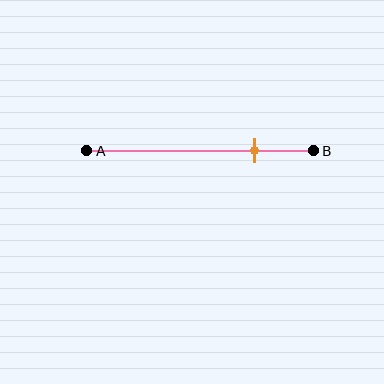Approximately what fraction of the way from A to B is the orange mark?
The orange mark is approximately 75% of the way from A to B.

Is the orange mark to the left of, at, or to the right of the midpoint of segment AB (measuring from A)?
The orange mark is to the right of the midpoint of segment AB.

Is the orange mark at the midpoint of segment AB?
No, the mark is at about 75% from A, not at the 50% midpoint.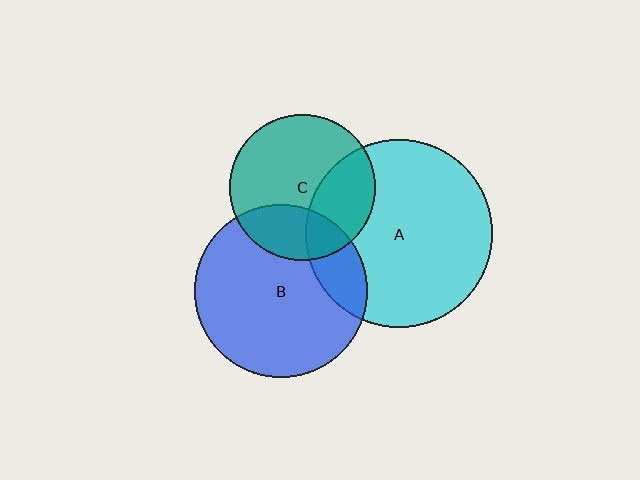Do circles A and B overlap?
Yes.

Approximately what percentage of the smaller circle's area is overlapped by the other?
Approximately 20%.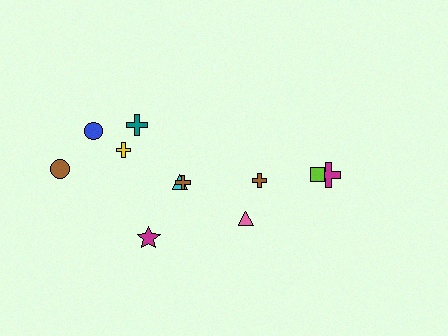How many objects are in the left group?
There are 7 objects.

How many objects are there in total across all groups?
There are 11 objects.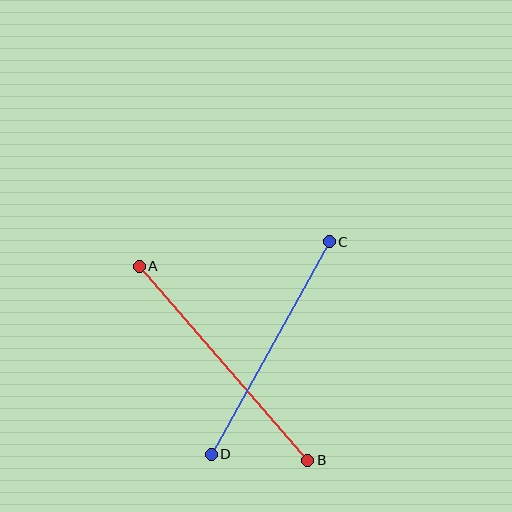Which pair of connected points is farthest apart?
Points A and B are farthest apart.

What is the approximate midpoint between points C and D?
The midpoint is at approximately (270, 348) pixels.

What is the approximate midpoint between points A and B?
The midpoint is at approximately (224, 363) pixels.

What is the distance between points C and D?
The distance is approximately 243 pixels.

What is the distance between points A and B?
The distance is approximately 257 pixels.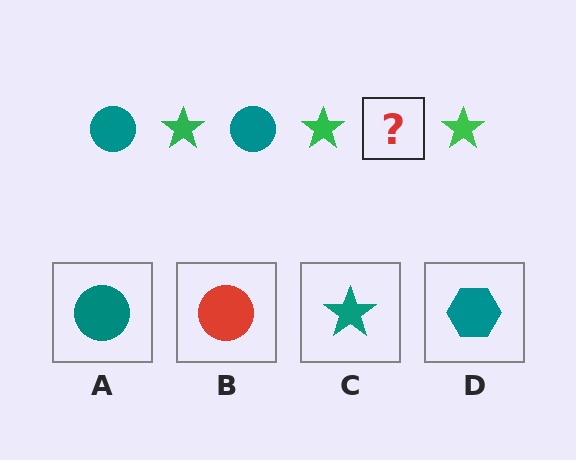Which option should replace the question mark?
Option A.